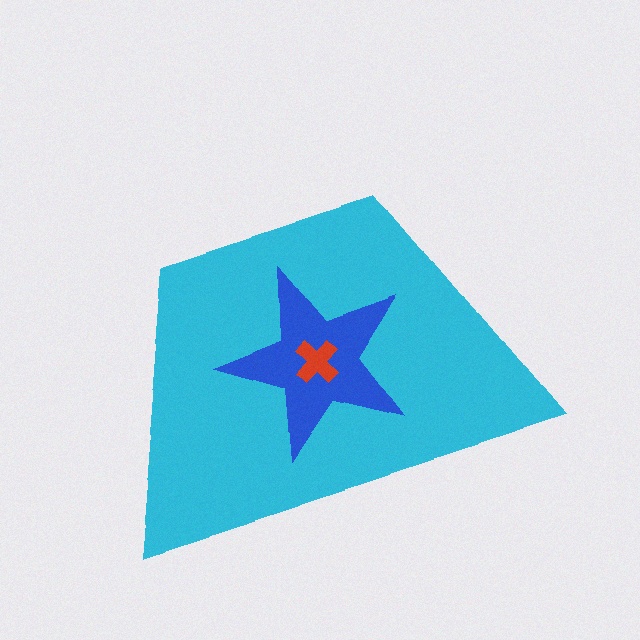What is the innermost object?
The red cross.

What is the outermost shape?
The cyan trapezoid.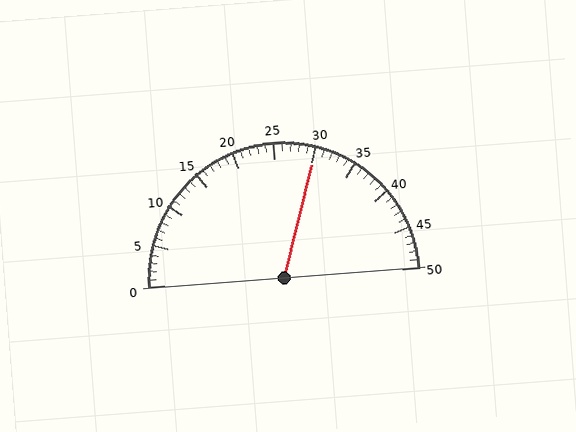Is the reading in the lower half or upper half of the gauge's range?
The reading is in the upper half of the range (0 to 50).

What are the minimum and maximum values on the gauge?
The gauge ranges from 0 to 50.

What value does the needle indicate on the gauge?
The needle indicates approximately 30.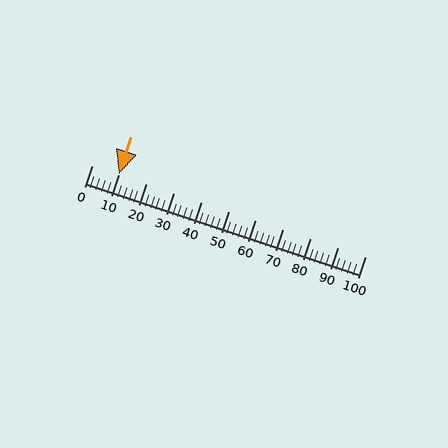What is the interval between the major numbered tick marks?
The major tick marks are spaced 10 units apart.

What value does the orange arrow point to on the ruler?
The orange arrow points to approximately 10.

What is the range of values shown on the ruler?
The ruler shows values from 0 to 100.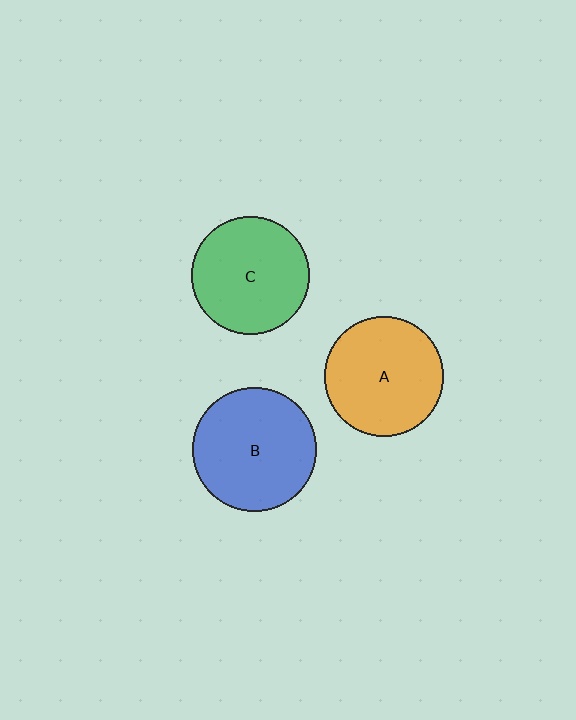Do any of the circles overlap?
No, none of the circles overlap.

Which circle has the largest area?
Circle B (blue).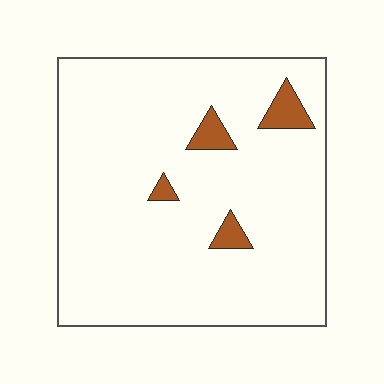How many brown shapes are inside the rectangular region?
4.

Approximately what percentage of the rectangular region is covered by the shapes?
Approximately 5%.